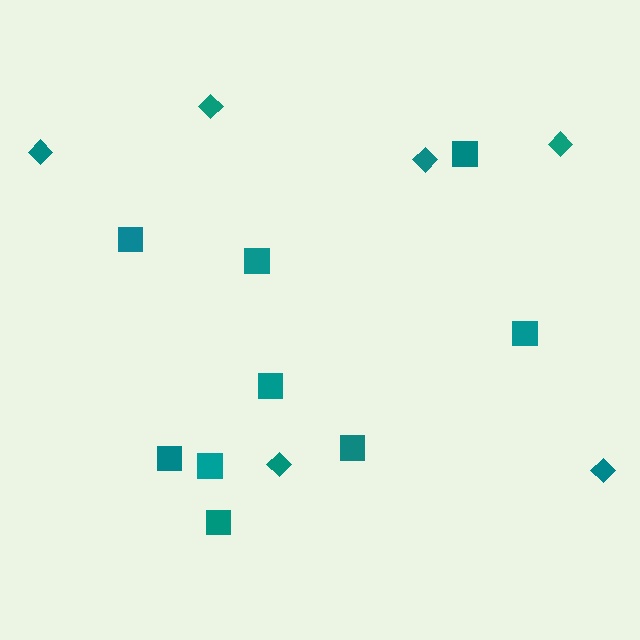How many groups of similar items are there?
There are 2 groups: one group of squares (9) and one group of diamonds (6).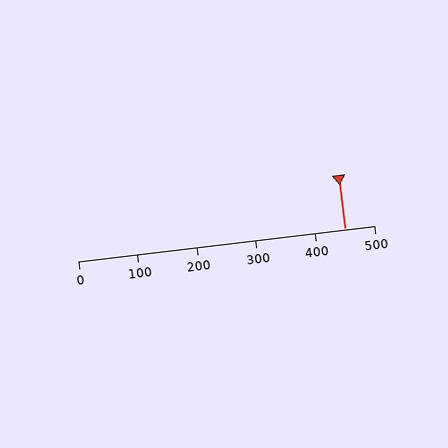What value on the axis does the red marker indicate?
The marker indicates approximately 450.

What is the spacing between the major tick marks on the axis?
The major ticks are spaced 100 apart.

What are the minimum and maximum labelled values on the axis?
The axis runs from 0 to 500.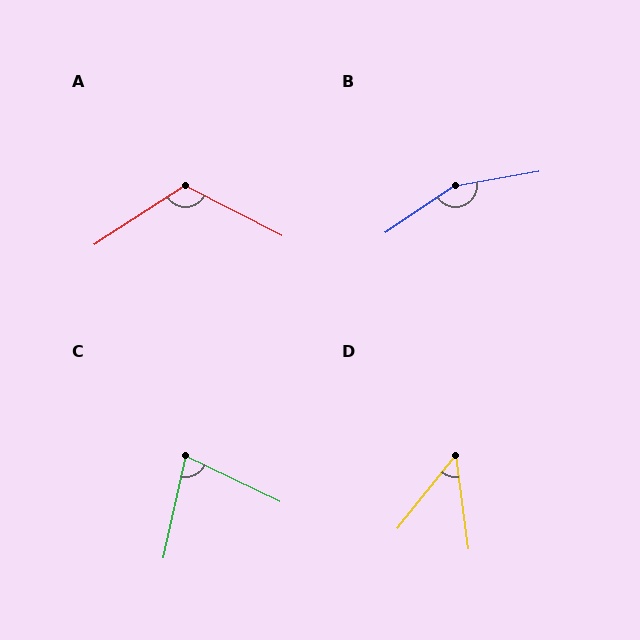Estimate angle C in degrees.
Approximately 77 degrees.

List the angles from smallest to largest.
D (46°), C (77°), A (120°), B (156°).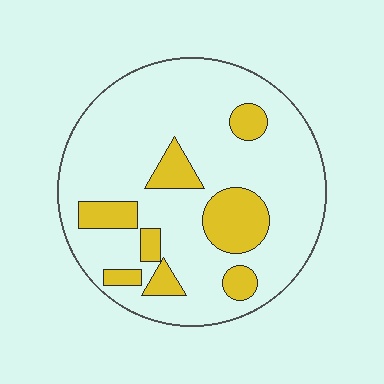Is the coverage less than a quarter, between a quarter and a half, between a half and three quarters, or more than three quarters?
Less than a quarter.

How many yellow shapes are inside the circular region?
8.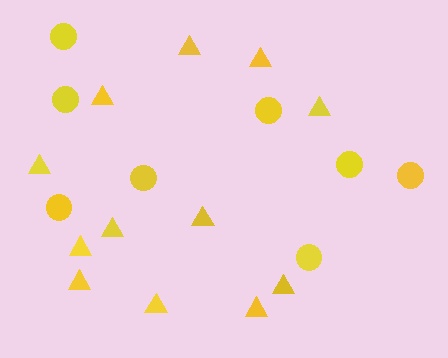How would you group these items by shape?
There are 2 groups: one group of circles (8) and one group of triangles (12).